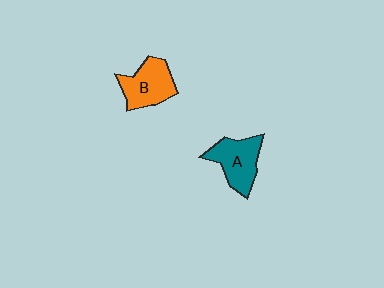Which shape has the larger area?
Shape A (teal).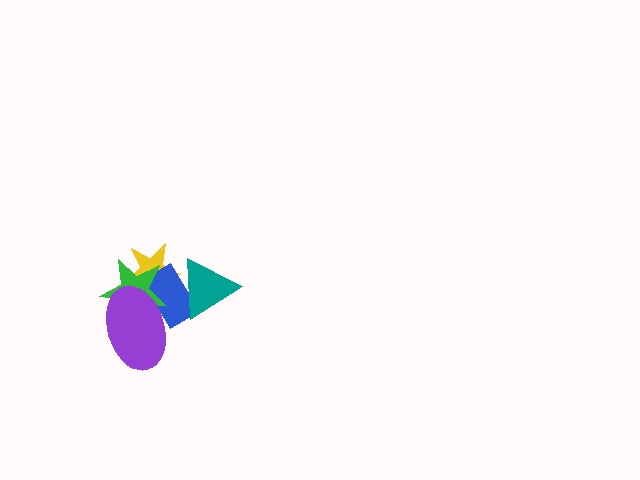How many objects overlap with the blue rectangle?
4 objects overlap with the blue rectangle.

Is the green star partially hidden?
Yes, it is partially covered by another shape.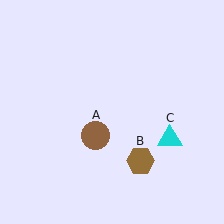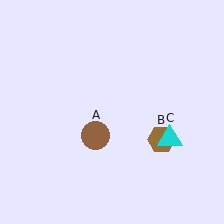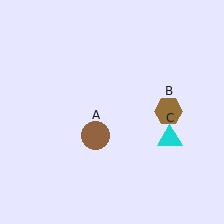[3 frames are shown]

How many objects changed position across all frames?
1 object changed position: brown hexagon (object B).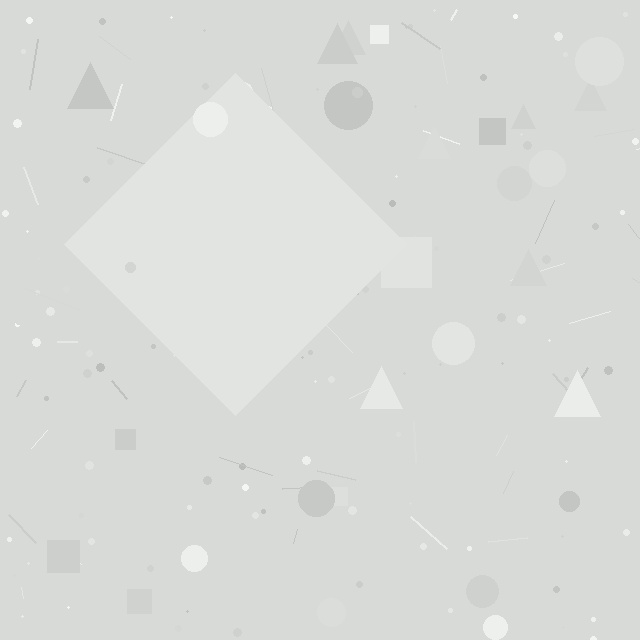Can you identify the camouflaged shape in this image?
The camouflaged shape is a diamond.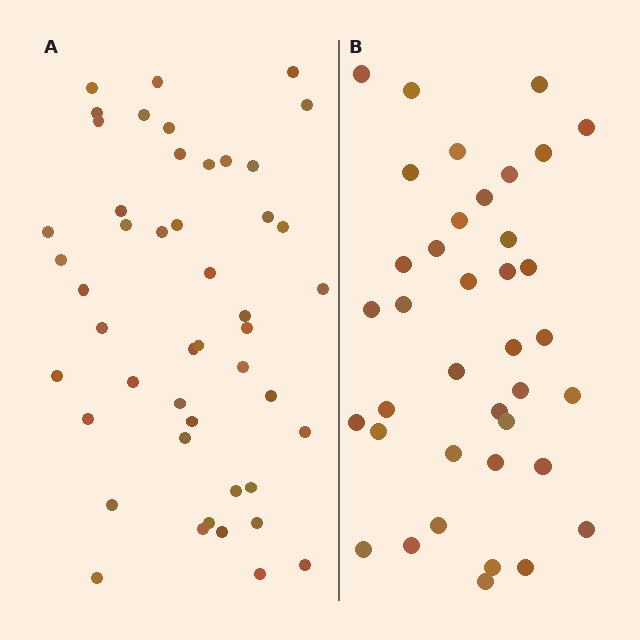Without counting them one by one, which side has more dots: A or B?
Region A (the left region) has more dots.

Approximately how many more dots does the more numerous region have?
Region A has roughly 8 or so more dots than region B.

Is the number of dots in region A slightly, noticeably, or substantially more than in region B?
Region A has only slightly more — the two regions are fairly close. The ratio is roughly 1.2 to 1.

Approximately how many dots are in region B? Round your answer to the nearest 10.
About 40 dots. (The exact count is 38, which rounds to 40.)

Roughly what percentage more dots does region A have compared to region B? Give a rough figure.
About 25% more.